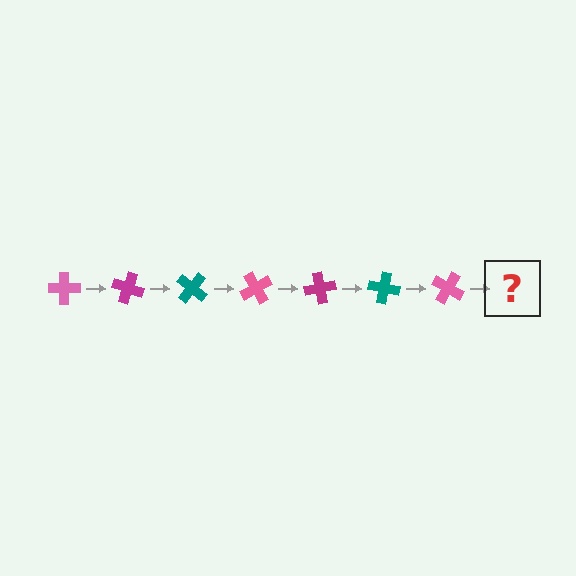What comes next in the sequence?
The next element should be a magenta cross, rotated 140 degrees from the start.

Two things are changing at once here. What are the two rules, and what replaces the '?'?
The two rules are that it rotates 20 degrees each step and the color cycles through pink, magenta, and teal. The '?' should be a magenta cross, rotated 140 degrees from the start.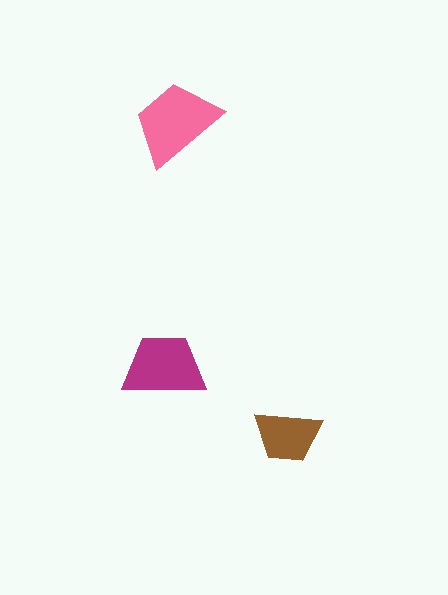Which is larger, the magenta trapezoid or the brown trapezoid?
The magenta one.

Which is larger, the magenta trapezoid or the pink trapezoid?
The pink one.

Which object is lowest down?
The brown trapezoid is bottommost.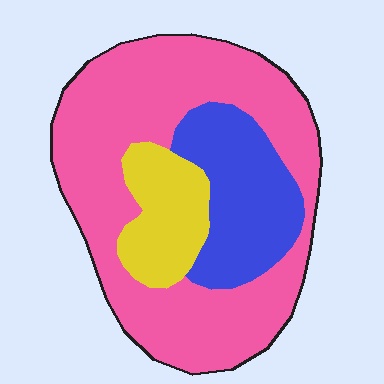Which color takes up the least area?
Yellow, at roughly 15%.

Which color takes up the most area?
Pink, at roughly 65%.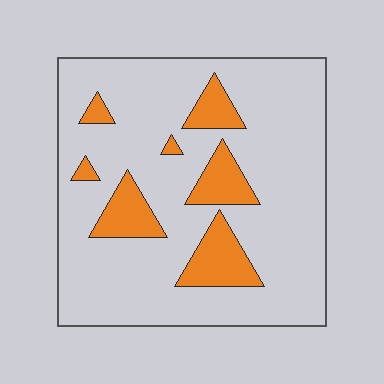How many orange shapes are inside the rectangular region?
7.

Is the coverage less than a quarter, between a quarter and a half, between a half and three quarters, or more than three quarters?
Less than a quarter.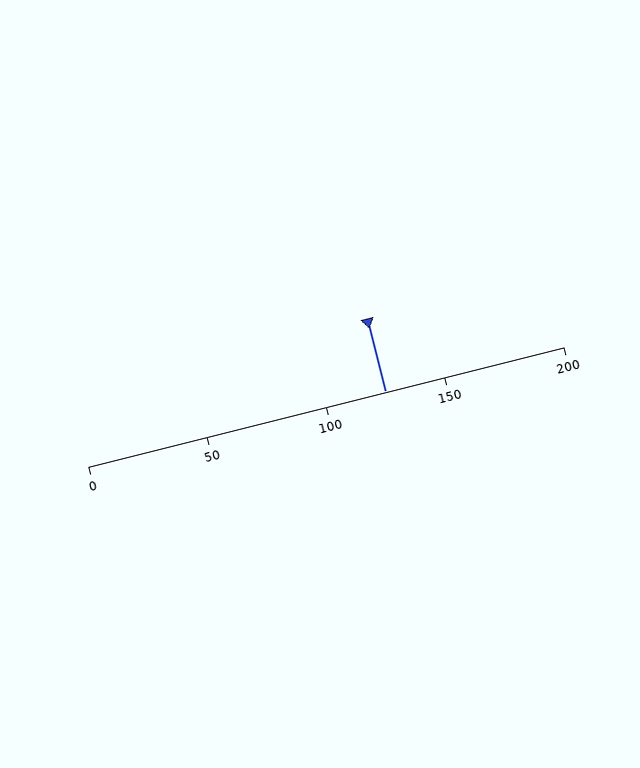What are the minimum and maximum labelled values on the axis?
The axis runs from 0 to 200.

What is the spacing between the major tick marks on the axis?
The major ticks are spaced 50 apart.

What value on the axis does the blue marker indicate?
The marker indicates approximately 125.